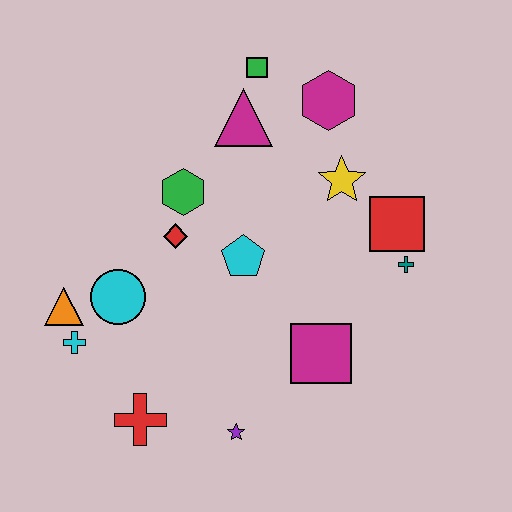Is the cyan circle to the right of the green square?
No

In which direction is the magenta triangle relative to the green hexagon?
The magenta triangle is above the green hexagon.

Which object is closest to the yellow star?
The red square is closest to the yellow star.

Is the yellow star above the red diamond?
Yes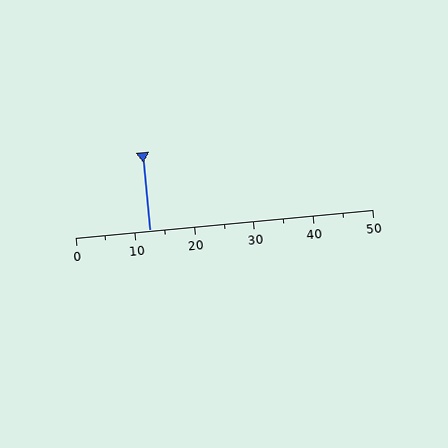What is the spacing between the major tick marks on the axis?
The major ticks are spaced 10 apart.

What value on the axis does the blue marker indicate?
The marker indicates approximately 12.5.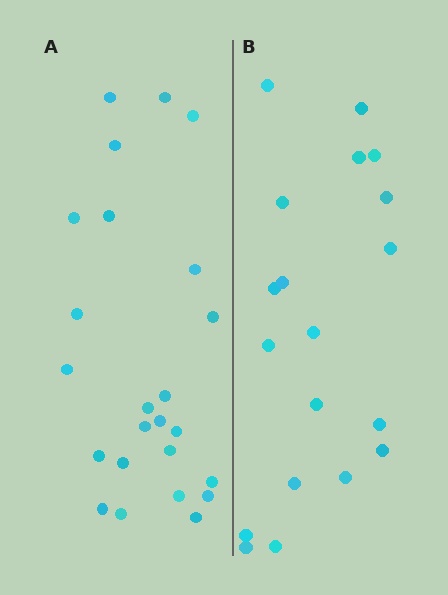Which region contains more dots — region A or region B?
Region A (the left region) has more dots.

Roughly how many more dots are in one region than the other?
Region A has about 5 more dots than region B.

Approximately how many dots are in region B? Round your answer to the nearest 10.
About 20 dots. (The exact count is 19, which rounds to 20.)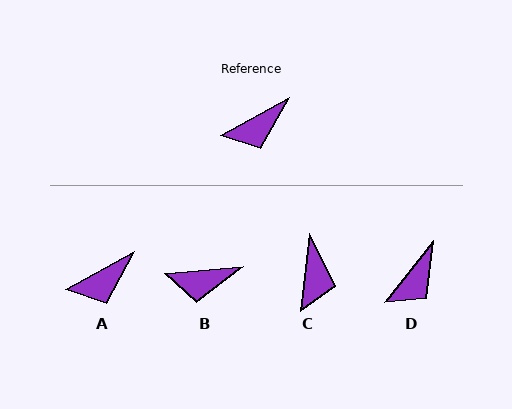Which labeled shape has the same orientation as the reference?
A.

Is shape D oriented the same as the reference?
No, it is off by about 23 degrees.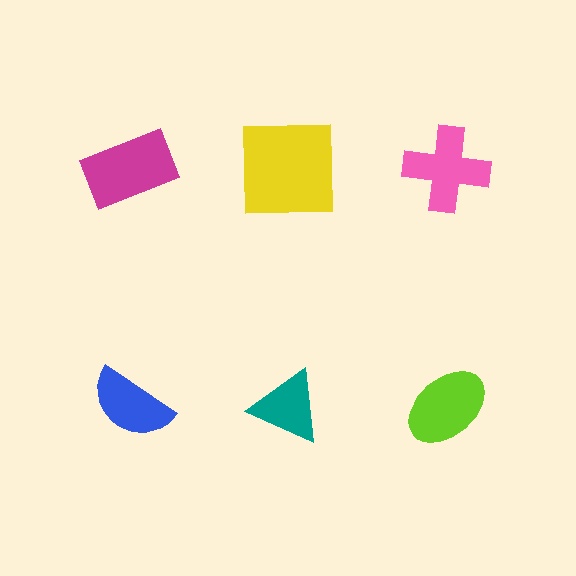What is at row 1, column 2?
A yellow square.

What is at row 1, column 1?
A magenta rectangle.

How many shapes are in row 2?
3 shapes.